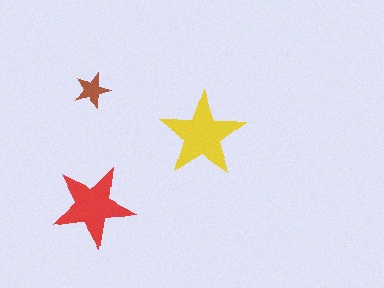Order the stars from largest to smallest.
the yellow one, the red one, the brown one.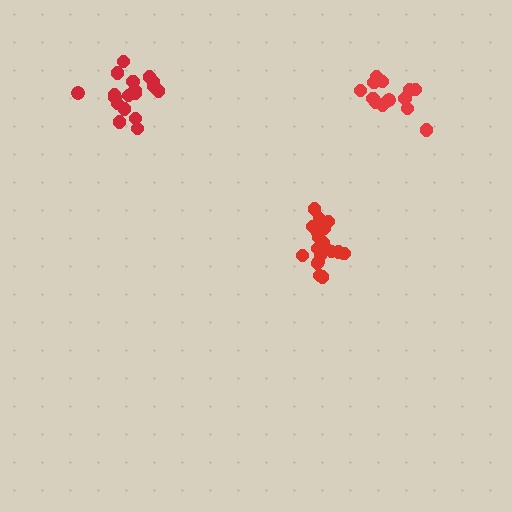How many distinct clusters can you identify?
There are 3 distinct clusters.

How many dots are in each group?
Group 1: 19 dots, Group 2: 18 dots, Group 3: 14 dots (51 total).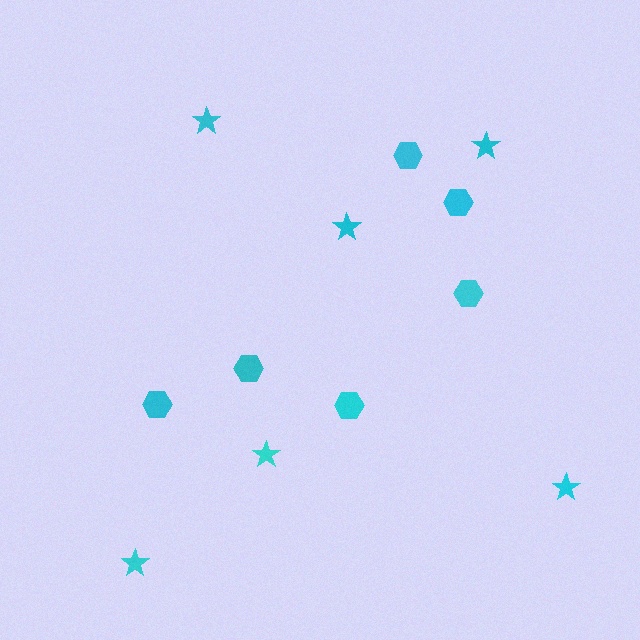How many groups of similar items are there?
There are 2 groups: one group of stars (6) and one group of hexagons (6).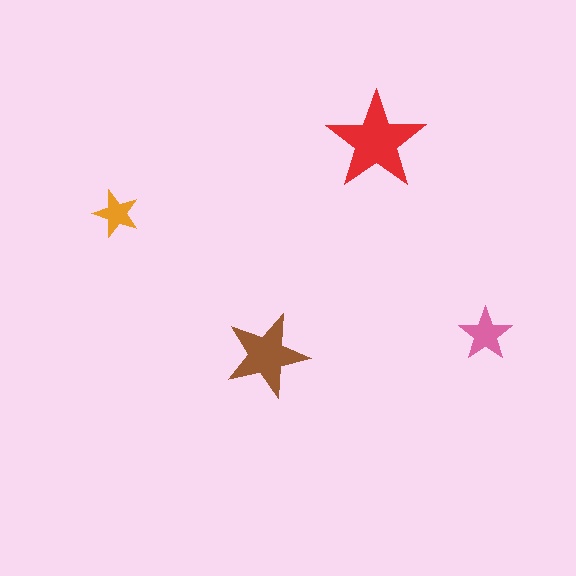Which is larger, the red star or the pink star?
The red one.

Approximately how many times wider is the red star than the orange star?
About 2 times wider.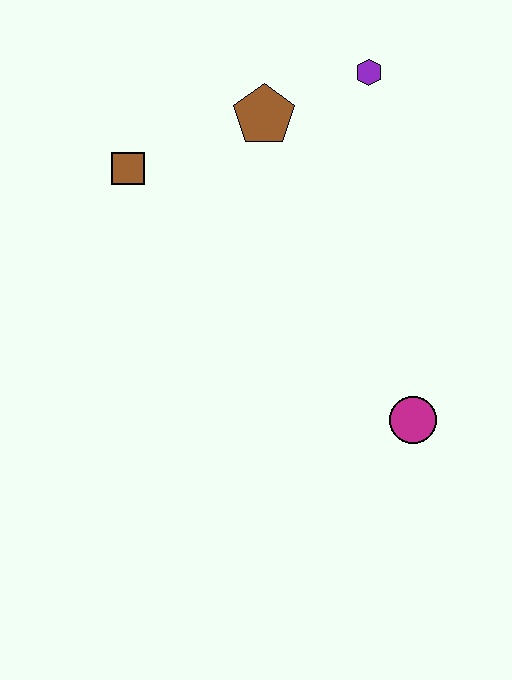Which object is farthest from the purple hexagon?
The magenta circle is farthest from the purple hexagon.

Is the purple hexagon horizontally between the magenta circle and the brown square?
Yes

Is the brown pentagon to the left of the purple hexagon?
Yes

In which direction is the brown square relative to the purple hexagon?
The brown square is to the left of the purple hexagon.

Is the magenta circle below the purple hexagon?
Yes